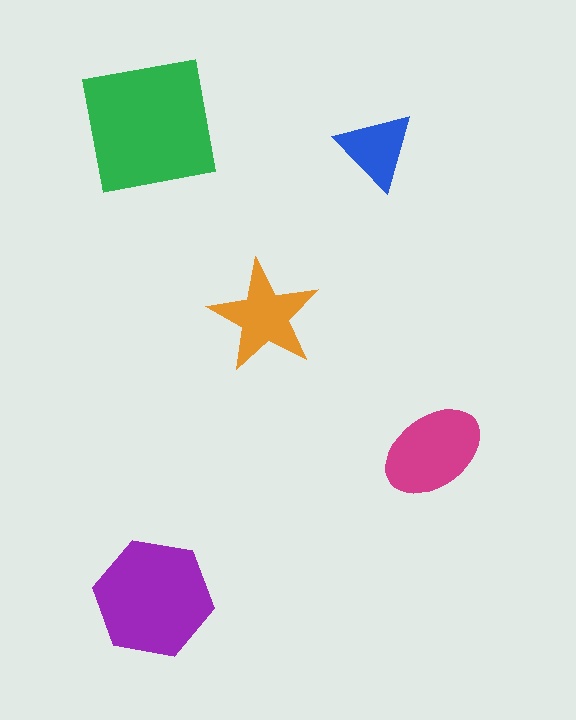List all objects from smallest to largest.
The blue triangle, the orange star, the magenta ellipse, the purple hexagon, the green square.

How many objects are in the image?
There are 5 objects in the image.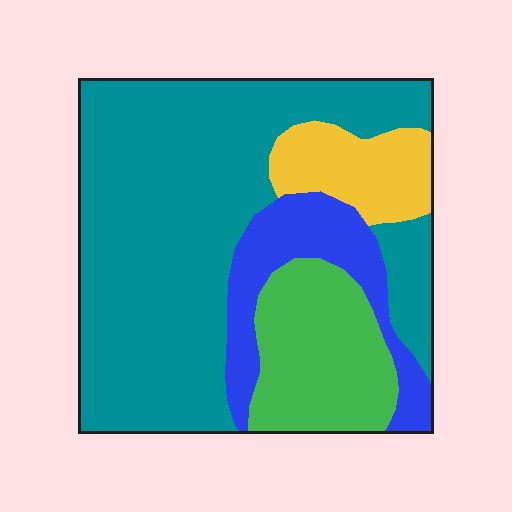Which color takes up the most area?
Teal, at roughly 60%.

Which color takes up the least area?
Yellow, at roughly 10%.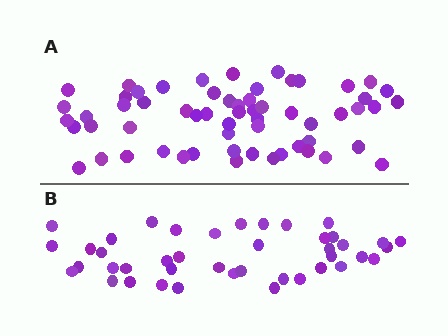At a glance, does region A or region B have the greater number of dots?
Region A (the top region) has more dots.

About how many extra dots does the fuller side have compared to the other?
Region A has approximately 20 more dots than region B.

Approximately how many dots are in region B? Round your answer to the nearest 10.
About 40 dots. (The exact count is 42, which rounds to 40.)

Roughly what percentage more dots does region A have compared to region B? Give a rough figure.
About 45% more.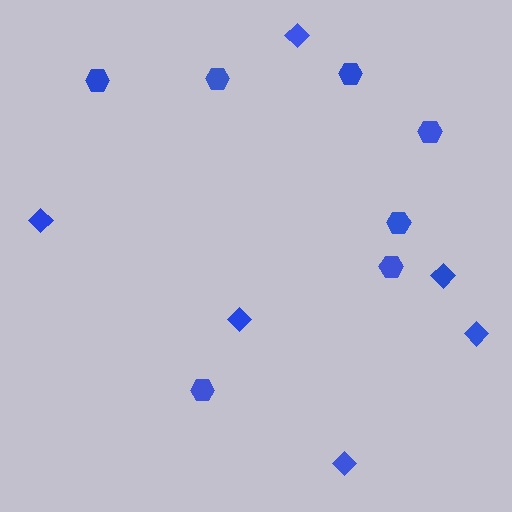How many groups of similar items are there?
There are 2 groups: one group of diamonds (6) and one group of hexagons (7).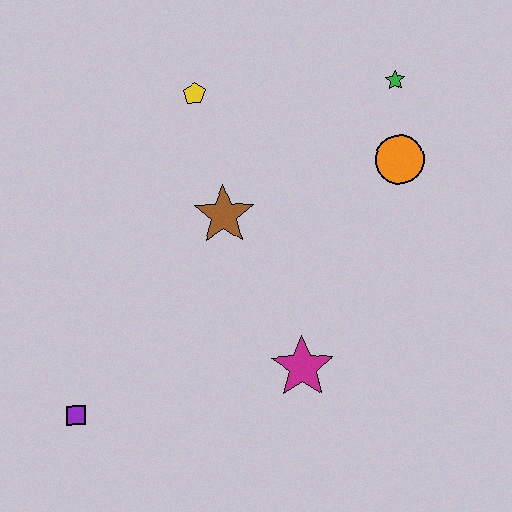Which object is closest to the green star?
The orange circle is closest to the green star.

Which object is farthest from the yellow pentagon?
The purple square is farthest from the yellow pentagon.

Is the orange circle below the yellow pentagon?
Yes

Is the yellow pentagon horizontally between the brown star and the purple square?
Yes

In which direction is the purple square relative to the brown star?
The purple square is below the brown star.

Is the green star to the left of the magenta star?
No